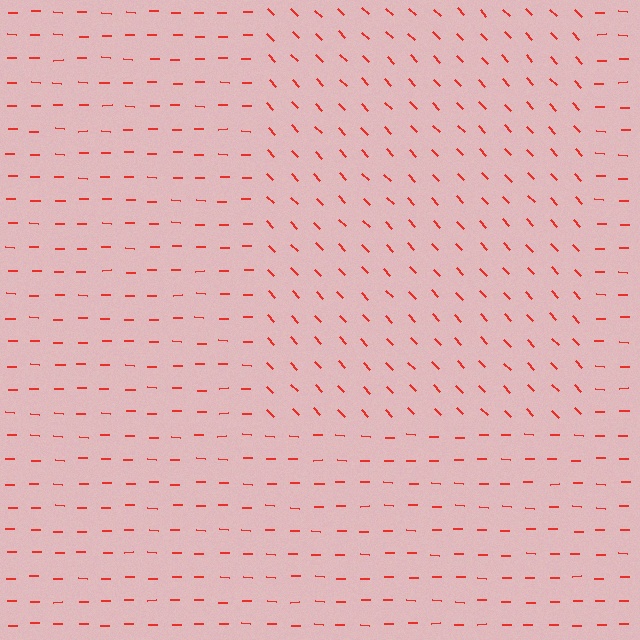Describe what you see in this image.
The image is filled with small red line segments. A rectangle region in the image has lines oriented differently from the surrounding lines, creating a visible texture boundary.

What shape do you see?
I see a rectangle.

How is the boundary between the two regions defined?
The boundary is defined purely by a change in line orientation (approximately 45 degrees difference). All lines are the same color and thickness.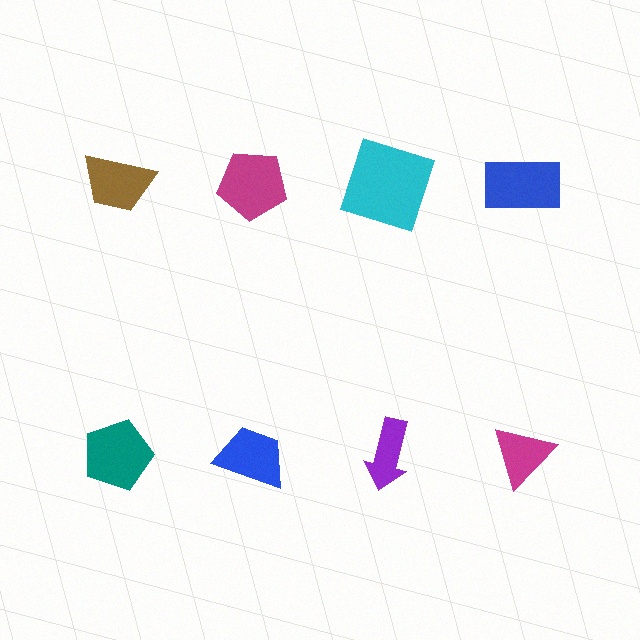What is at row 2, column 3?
A purple arrow.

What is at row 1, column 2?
A magenta pentagon.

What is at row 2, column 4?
A magenta triangle.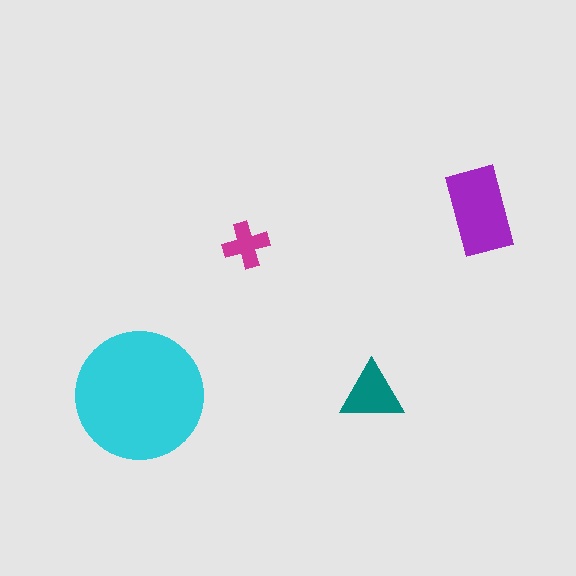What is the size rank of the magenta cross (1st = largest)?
4th.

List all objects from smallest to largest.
The magenta cross, the teal triangle, the purple rectangle, the cyan circle.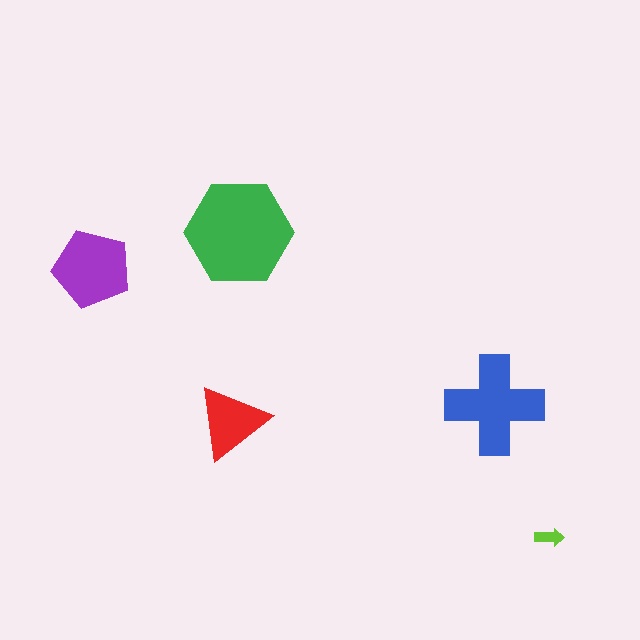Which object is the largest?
The green hexagon.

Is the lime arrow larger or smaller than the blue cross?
Smaller.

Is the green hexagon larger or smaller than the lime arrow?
Larger.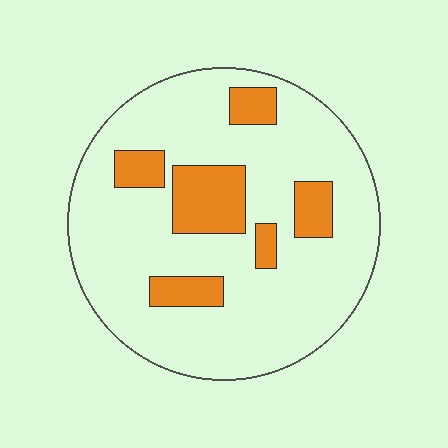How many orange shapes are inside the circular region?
6.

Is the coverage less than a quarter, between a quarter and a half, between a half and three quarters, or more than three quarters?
Less than a quarter.